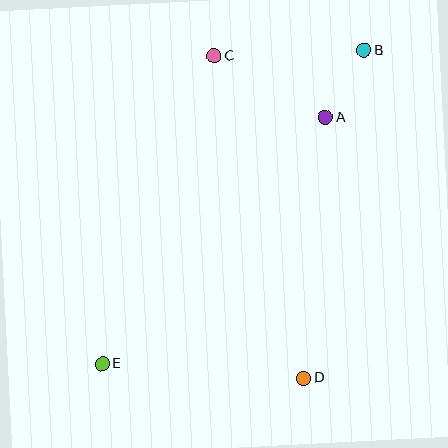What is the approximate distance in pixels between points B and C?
The distance between B and C is approximately 150 pixels.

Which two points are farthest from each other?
Points B and E are farthest from each other.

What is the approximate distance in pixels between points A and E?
The distance between A and E is approximately 333 pixels.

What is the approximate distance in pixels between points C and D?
The distance between C and D is approximately 334 pixels.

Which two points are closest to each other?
Points A and B are closest to each other.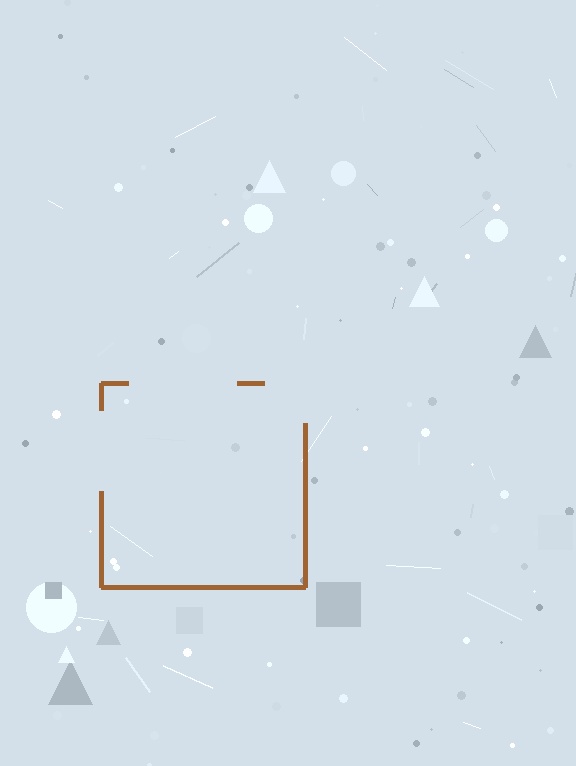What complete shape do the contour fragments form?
The contour fragments form a square.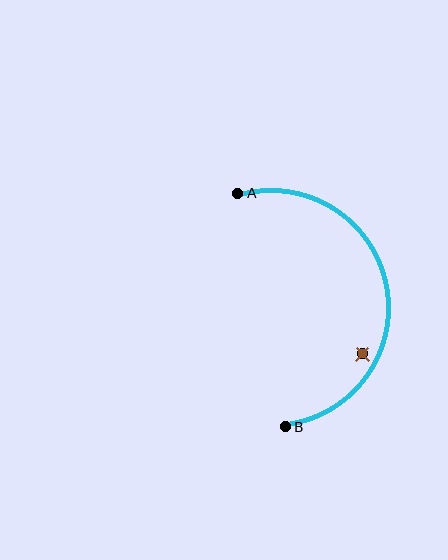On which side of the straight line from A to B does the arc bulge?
The arc bulges to the right of the straight line connecting A and B.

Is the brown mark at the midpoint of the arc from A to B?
No — the brown mark does not lie on the arc at all. It sits slightly inside the curve.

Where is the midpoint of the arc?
The arc midpoint is the point on the curve farthest from the straight line joining A and B. It sits to the right of that line.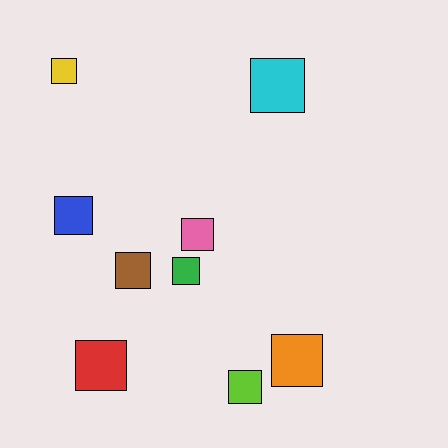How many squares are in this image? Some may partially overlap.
There are 9 squares.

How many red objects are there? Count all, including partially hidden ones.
There is 1 red object.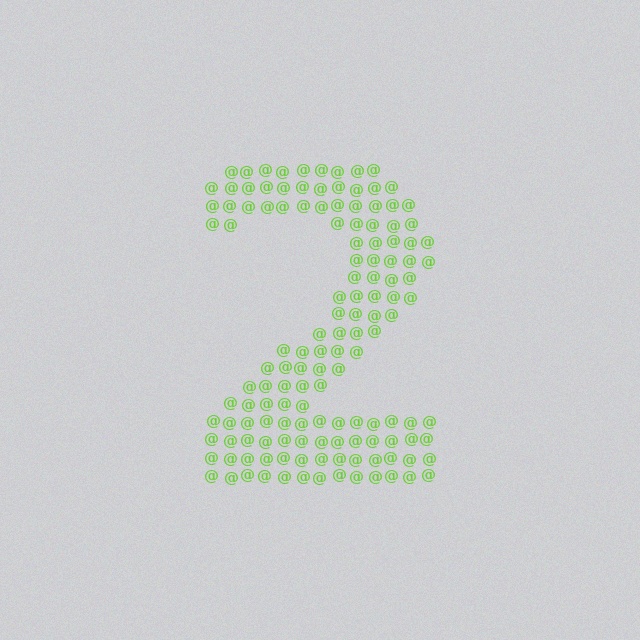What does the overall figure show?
The overall figure shows the digit 2.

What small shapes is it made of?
It is made of small at signs.